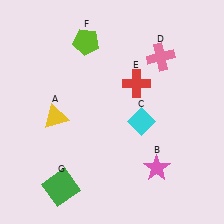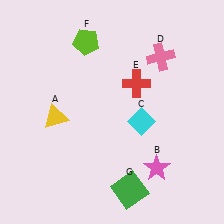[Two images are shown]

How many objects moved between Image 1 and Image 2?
1 object moved between the two images.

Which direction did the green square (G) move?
The green square (G) moved right.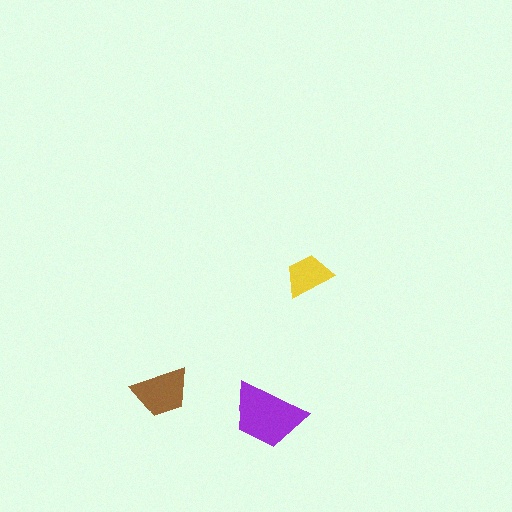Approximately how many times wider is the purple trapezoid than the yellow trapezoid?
About 1.5 times wider.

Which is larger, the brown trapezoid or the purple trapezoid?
The purple one.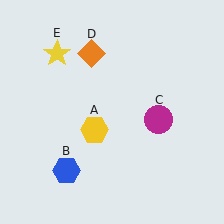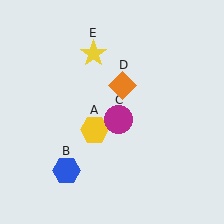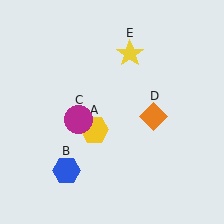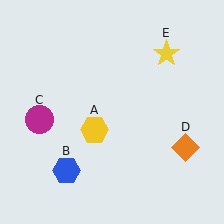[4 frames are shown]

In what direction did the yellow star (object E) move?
The yellow star (object E) moved right.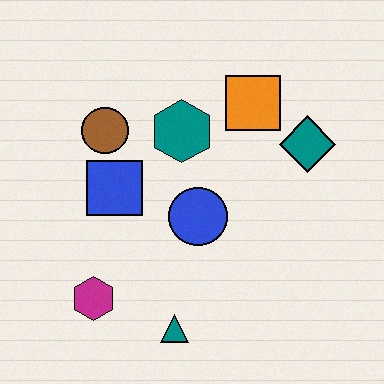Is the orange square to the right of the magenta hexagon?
Yes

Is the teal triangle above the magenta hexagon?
No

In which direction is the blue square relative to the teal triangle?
The blue square is above the teal triangle.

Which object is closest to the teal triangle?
The magenta hexagon is closest to the teal triangle.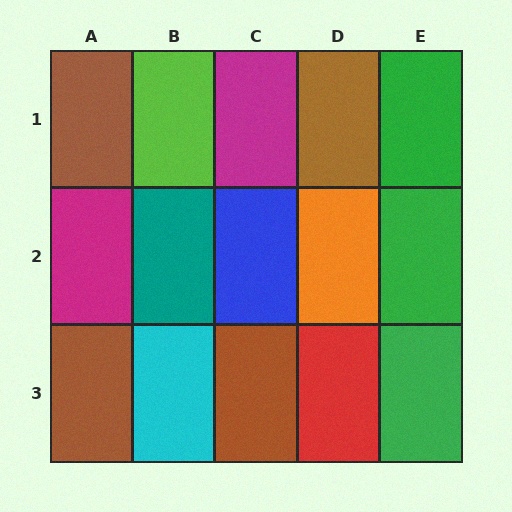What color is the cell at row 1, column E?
Green.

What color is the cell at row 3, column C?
Brown.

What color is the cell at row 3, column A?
Brown.